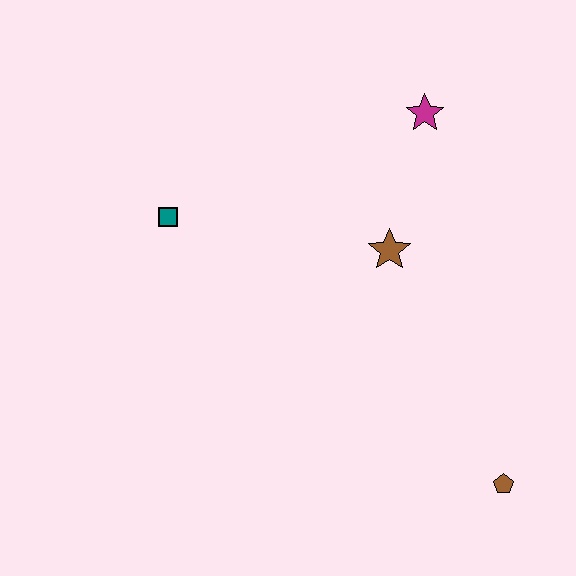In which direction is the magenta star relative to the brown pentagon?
The magenta star is above the brown pentagon.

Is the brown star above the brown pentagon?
Yes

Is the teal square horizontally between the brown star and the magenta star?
No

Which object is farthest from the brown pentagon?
The teal square is farthest from the brown pentagon.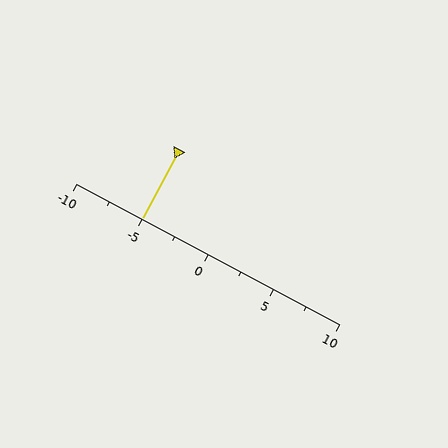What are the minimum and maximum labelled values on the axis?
The axis runs from -10 to 10.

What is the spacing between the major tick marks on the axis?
The major ticks are spaced 5 apart.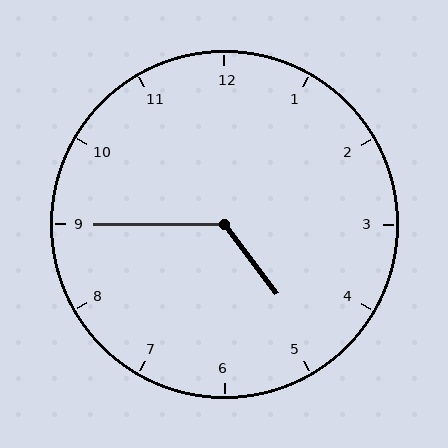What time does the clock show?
4:45.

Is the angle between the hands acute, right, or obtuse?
It is obtuse.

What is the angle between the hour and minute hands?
Approximately 128 degrees.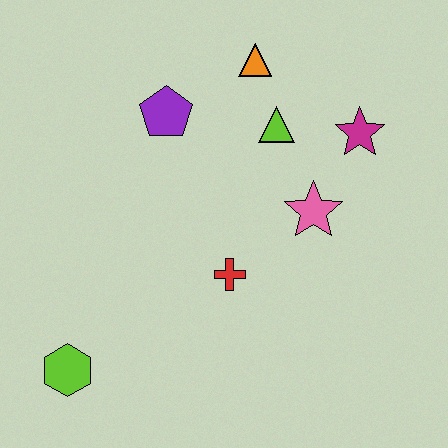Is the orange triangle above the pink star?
Yes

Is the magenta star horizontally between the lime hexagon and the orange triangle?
No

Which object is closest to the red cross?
The pink star is closest to the red cross.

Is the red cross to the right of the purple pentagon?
Yes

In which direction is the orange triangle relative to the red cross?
The orange triangle is above the red cross.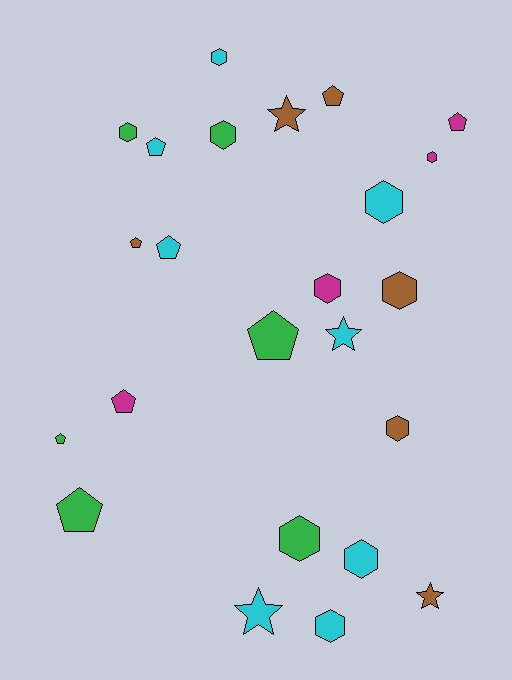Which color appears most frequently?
Cyan, with 8 objects.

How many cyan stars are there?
There are 2 cyan stars.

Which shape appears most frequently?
Hexagon, with 11 objects.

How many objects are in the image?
There are 24 objects.